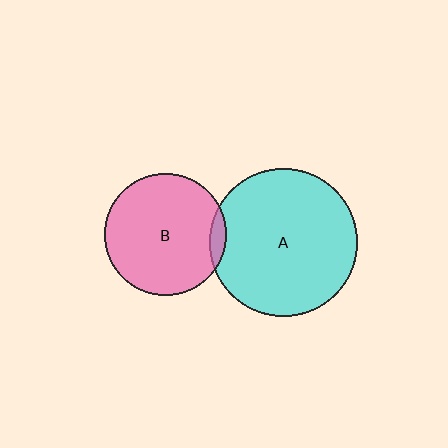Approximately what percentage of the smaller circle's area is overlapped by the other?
Approximately 5%.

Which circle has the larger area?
Circle A (cyan).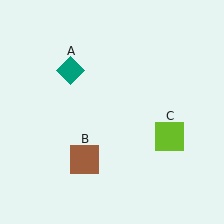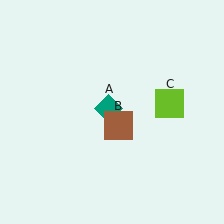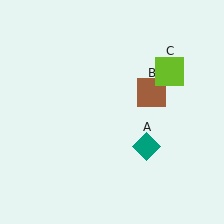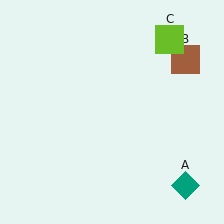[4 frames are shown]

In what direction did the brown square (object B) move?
The brown square (object B) moved up and to the right.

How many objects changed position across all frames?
3 objects changed position: teal diamond (object A), brown square (object B), lime square (object C).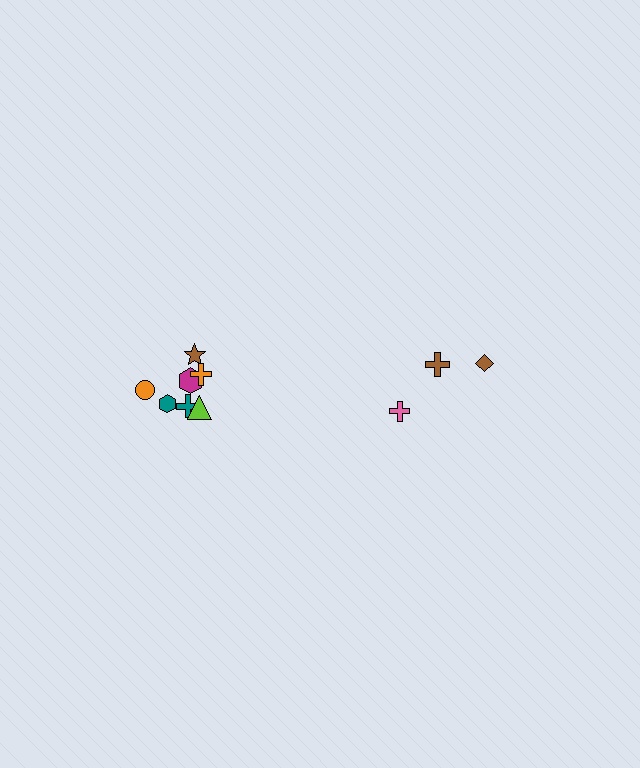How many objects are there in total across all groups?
There are 10 objects.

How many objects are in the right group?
There are 3 objects.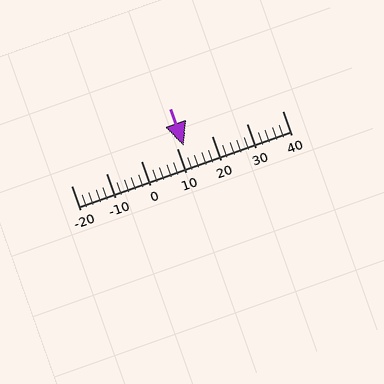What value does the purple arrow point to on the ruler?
The purple arrow points to approximately 12.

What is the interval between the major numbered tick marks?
The major tick marks are spaced 10 units apart.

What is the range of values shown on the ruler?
The ruler shows values from -20 to 40.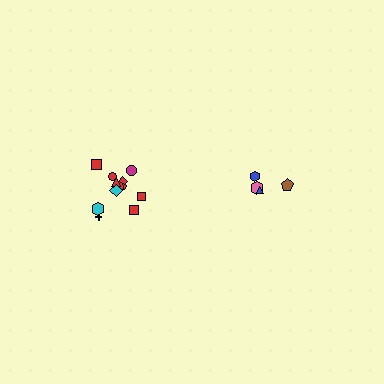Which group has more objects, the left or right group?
The left group.